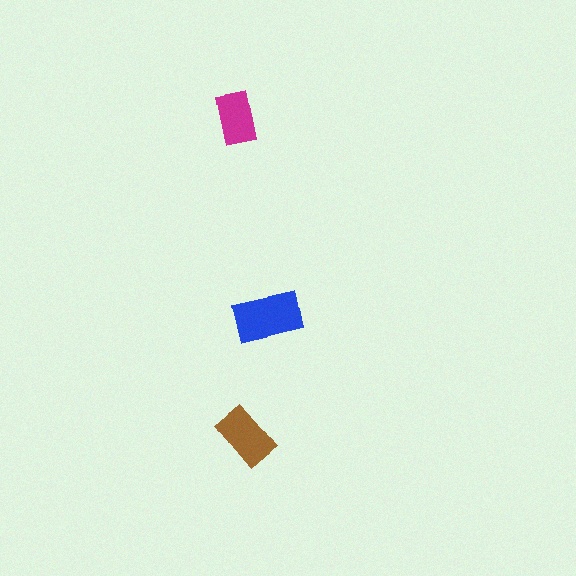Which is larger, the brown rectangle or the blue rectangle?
The blue one.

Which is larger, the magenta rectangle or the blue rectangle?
The blue one.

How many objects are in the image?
There are 3 objects in the image.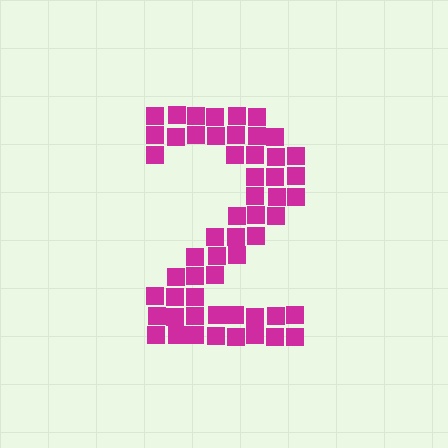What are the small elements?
The small elements are squares.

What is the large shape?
The large shape is the digit 2.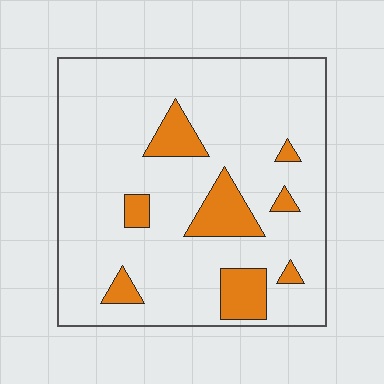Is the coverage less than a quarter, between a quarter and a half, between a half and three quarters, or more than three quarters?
Less than a quarter.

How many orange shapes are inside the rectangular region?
8.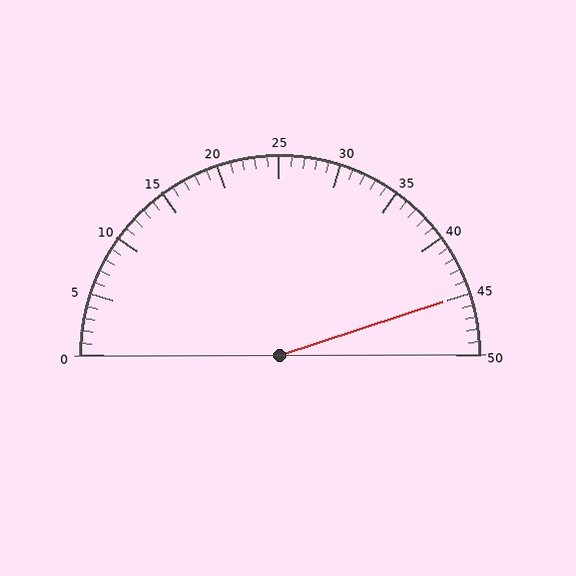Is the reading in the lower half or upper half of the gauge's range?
The reading is in the upper half of the range (0 to 50).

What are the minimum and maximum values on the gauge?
The gauge ranges from 0 to 50.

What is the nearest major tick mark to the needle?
The nearest major tick mark is 45.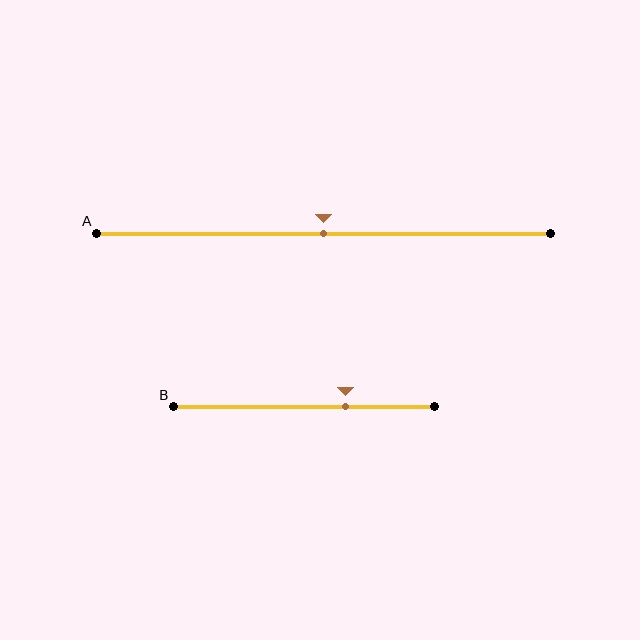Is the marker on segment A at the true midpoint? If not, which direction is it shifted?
Yes, the marker on segment A is at the true midpoint.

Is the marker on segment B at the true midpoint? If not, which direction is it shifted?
No, the marker on segment B is shifted to the right by about 16% of the segment length.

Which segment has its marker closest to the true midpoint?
Segment A has its marker closest to the true midpoint.